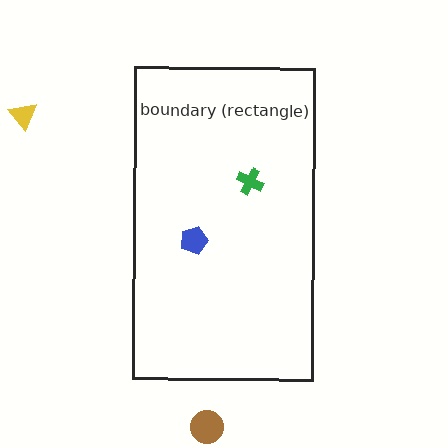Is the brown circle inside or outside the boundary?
Outside.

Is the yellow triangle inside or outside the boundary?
Outside.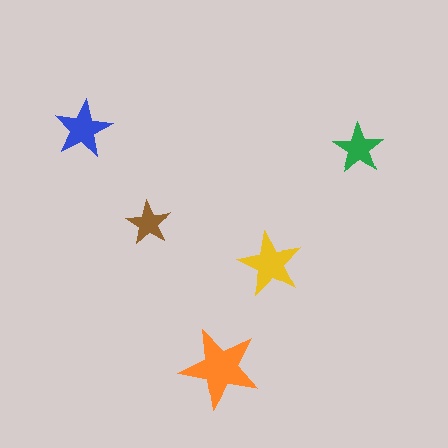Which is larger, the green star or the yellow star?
The yellow one.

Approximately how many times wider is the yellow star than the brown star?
About 1.5 times wider.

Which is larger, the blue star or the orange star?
The orange one.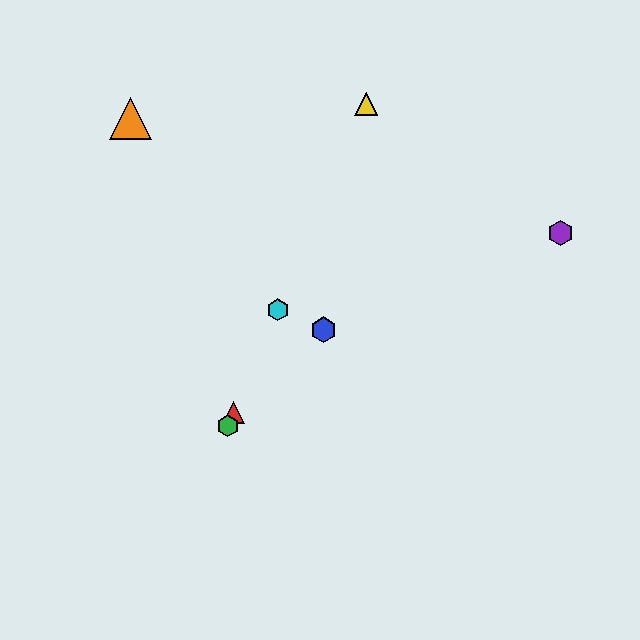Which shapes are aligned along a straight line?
The red triangle, the green hexagon, the yellow triangle, the cyan hexagon are aligned along a straight line.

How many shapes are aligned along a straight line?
4 shapes (the red triangle, the green hexagon, the yellow triangle, the cyan hexagon) are aligned along a straight line.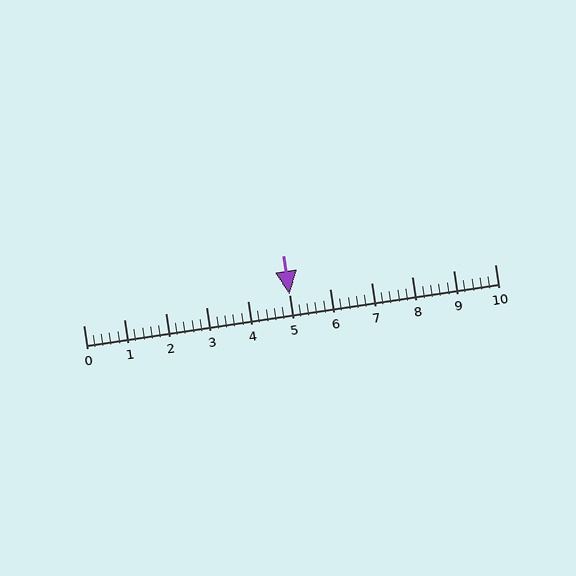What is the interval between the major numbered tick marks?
The major tick marks are spaced 1 units apart.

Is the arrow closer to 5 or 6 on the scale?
The arrow is closer to 5.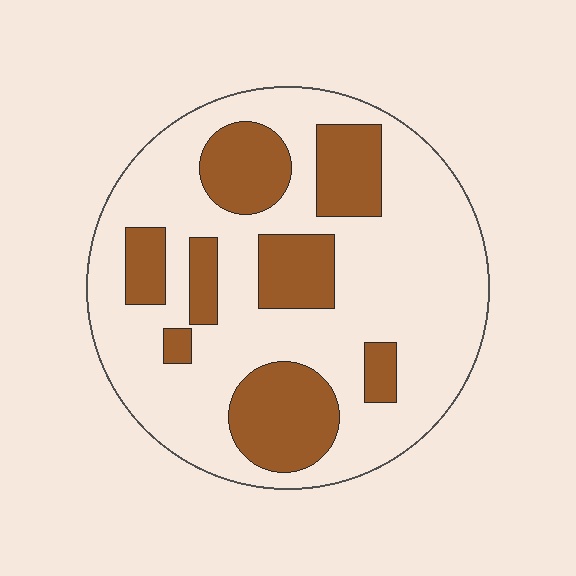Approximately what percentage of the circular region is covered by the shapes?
Approximately 30%.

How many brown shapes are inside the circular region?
8.